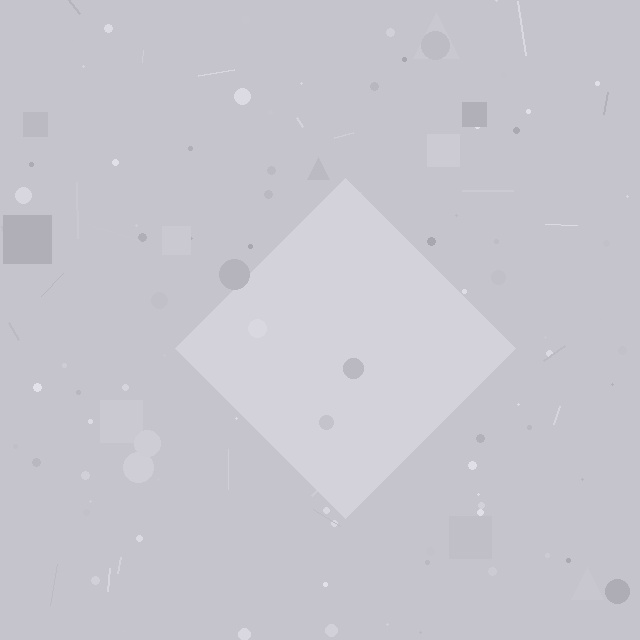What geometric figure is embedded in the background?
A diamond is embedded in the background.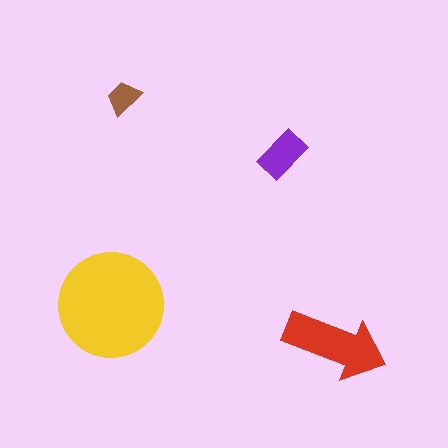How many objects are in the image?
There are 4 objects in the image.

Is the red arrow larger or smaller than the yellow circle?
Smaller.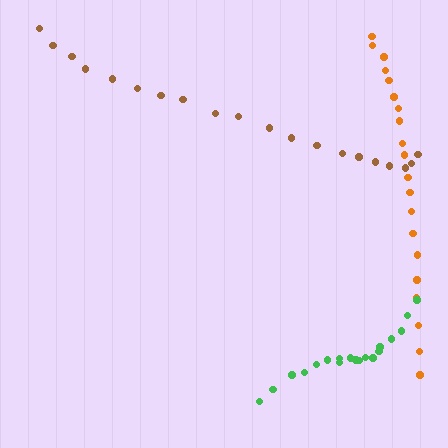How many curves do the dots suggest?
There are 3 distinct paths.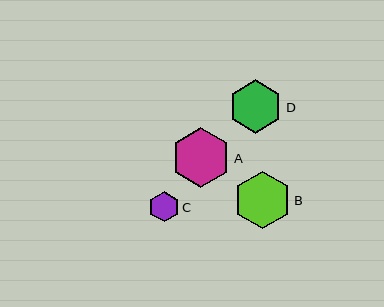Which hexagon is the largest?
Hexagon A is the largest with a size of approximately 59 pixels.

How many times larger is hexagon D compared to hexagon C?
Hexagon D is approximately 1.8 times the size of hexagon C.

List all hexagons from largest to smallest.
From largest to smallest: A, B, D, C.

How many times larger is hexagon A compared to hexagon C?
Hexagon A is approximately 1.9 times the size of hexagon C.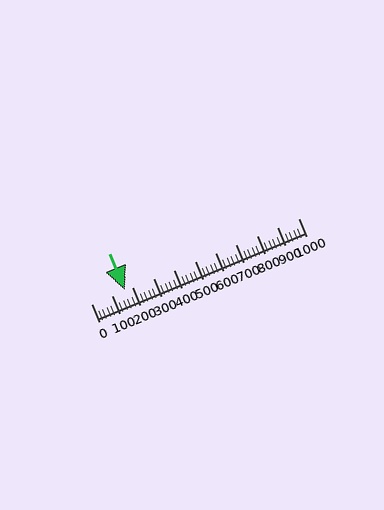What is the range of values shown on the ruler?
The ruler shows values from 0 to 1000.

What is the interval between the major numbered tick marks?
The major tick marks are spaced 100 units apart.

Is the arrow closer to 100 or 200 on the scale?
The arrow is closer to 200.